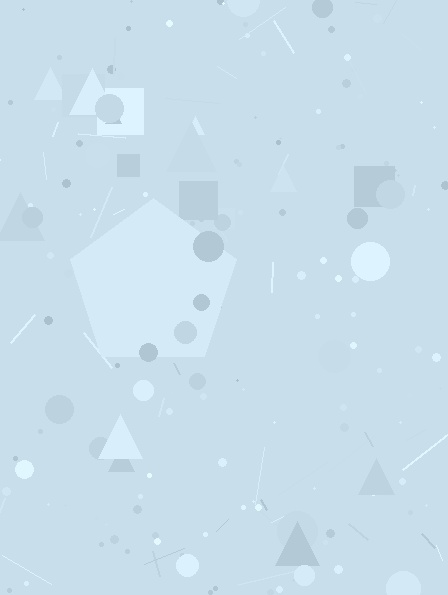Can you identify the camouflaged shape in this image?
The camouflaged shape is a pentagon.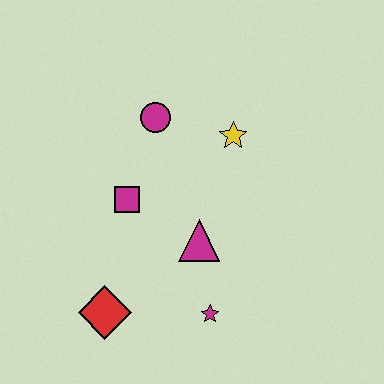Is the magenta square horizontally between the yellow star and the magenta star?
No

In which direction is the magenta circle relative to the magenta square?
The magenta circle is above the magenta square.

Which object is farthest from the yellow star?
The red diamond is farthest from the yellow star.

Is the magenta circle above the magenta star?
Yes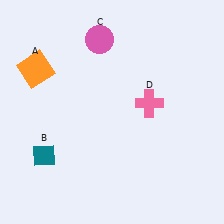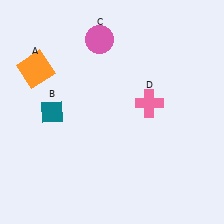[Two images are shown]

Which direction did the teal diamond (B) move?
The teal diamond (B) moved up.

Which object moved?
The teal diamond (B) moved up.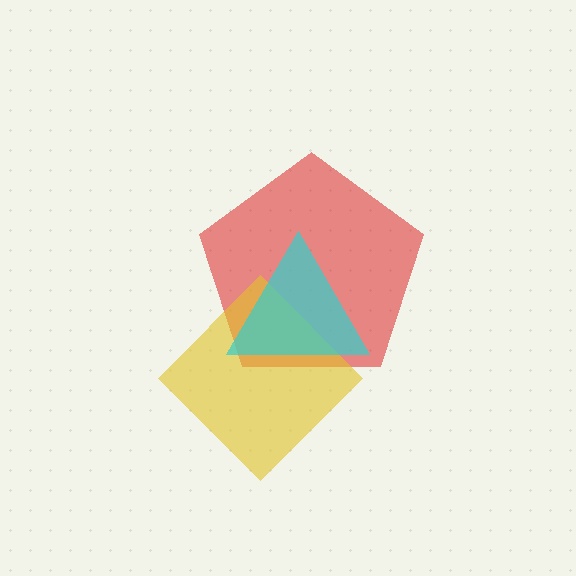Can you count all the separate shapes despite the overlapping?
Yes, there are 3 separate shapes.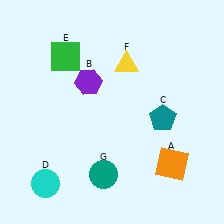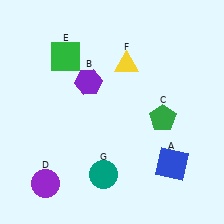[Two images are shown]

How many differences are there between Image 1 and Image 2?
There are 3 differences between the two images.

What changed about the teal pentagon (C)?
In Image 1, C is teal. In Image 2, it changed to green.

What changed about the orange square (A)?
In Image 1, A is orange. In Image 2, it changed to blue.